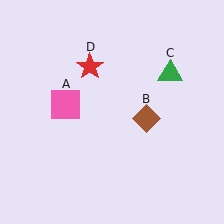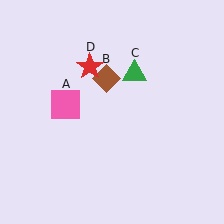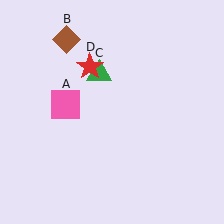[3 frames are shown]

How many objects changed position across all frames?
2 objects changed position: brown diamond (object B), green triangle (object C).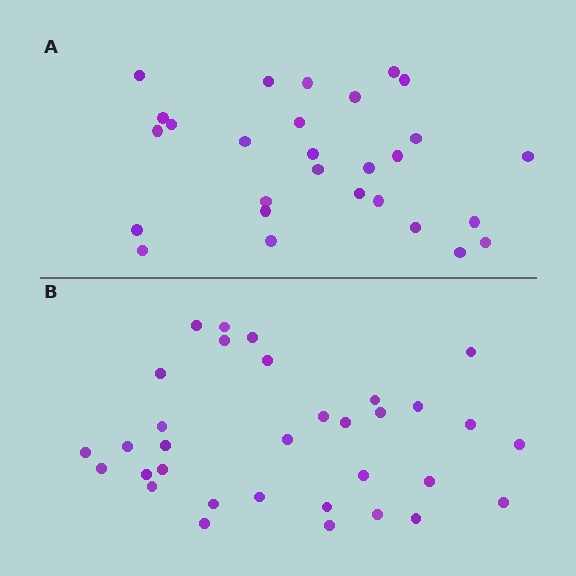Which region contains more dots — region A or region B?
Region B (the bottom region) has more dots.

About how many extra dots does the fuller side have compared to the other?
Region B has about 5 more dots than region A.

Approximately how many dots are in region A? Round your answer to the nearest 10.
About 30 dots. (The exact count is 28, which rounds to 30.)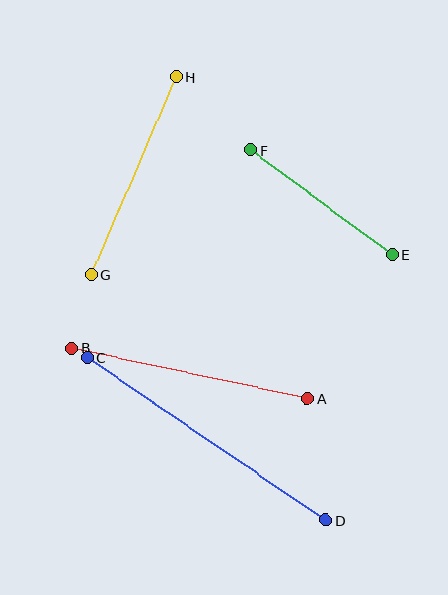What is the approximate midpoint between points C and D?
The midpoint is at approximately (206, 439) pixels.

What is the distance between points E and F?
The distance is approximately 176 pixels.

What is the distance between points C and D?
The distance is approximately 288 pixels.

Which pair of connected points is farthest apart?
Points C and D are farthest apart.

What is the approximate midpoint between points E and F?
The midpoint is at approximately (322, 203) pixels.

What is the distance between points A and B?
The distance is approximately 241 pixels.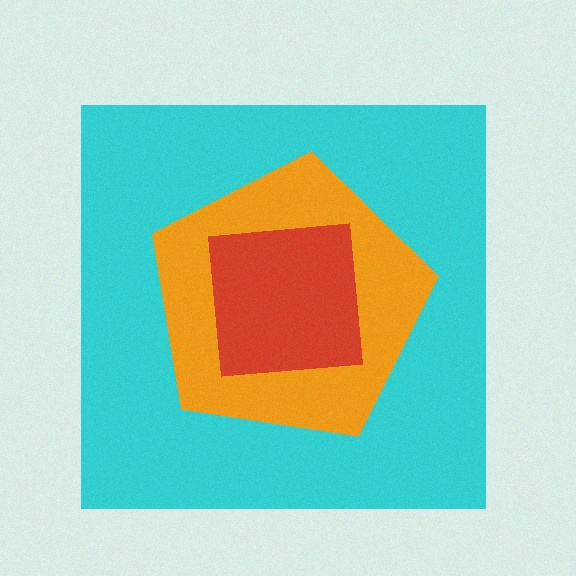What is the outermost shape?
The cyan square.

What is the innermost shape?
The red square.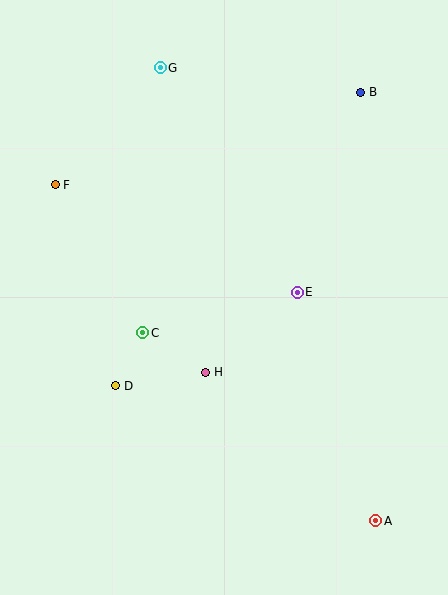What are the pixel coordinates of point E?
Point E is at (297, 292).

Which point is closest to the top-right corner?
Point B is closest to the top-right corner.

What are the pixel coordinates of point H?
Point H is at (206, 372).